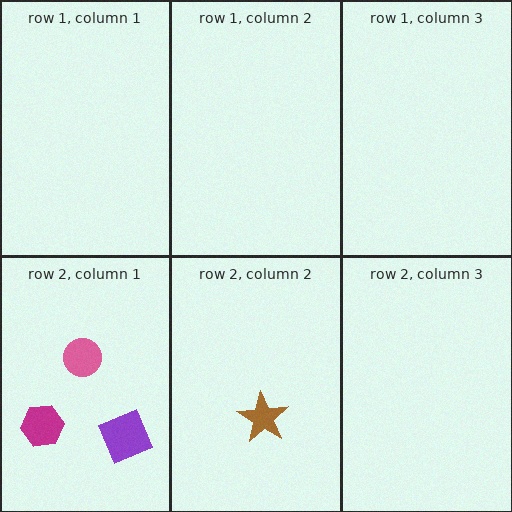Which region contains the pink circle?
The row 2, column 1 region.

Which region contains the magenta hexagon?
The row 2, column 1 region.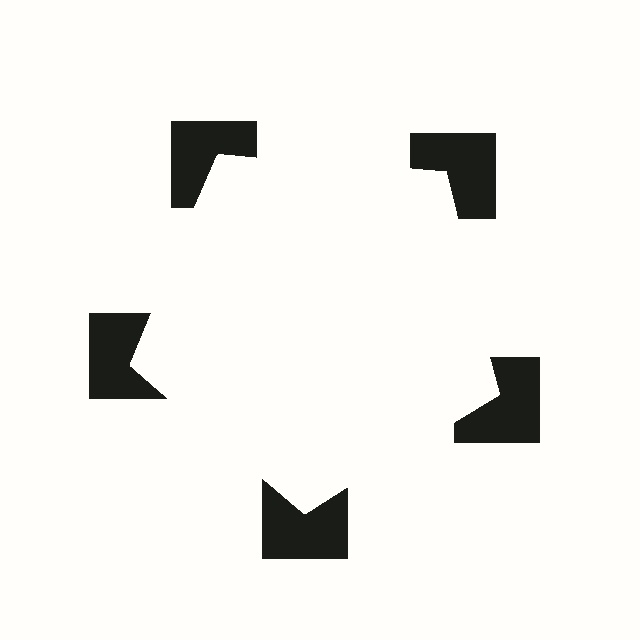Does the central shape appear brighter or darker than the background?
It typically appears slightly brighter than the background, even though no actual brightness change is drawn.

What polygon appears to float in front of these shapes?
An illusory pentagon — its edges are inferred from the aligned wedge cuts in the notched squares, not physically drawn.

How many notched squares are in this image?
There are 5 — one at each vertex of the illusory pentagon.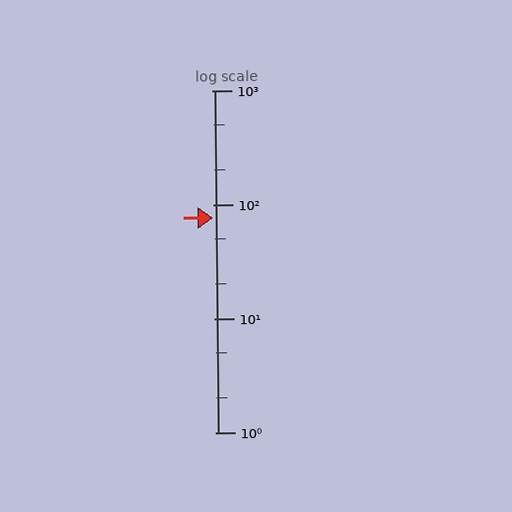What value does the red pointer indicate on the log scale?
The pointer indicates approximately 76.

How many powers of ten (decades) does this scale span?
The scale spans 3 decades, from 1 to 1000.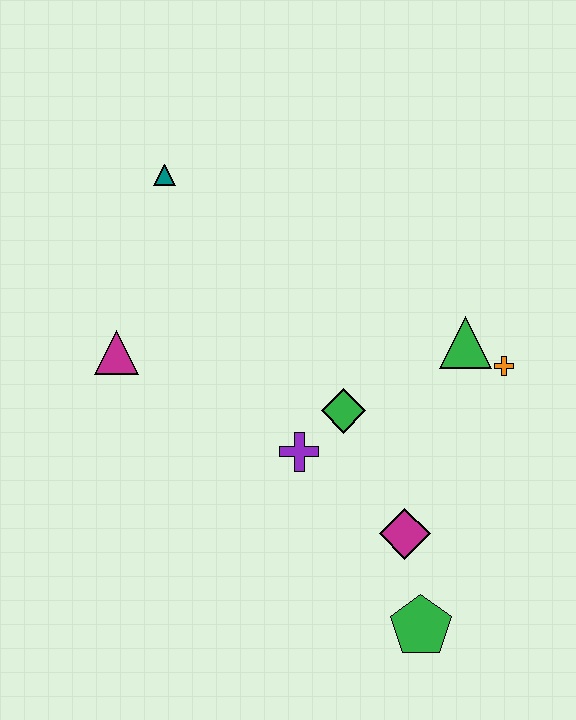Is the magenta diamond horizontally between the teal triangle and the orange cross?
Yes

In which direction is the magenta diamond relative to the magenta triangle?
The magenta diamond is to the right of the magenta triangle.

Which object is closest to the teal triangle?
The magenta triangle is closest to the teal triangle.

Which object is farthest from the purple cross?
The teal triangle is farthest from the purple cross.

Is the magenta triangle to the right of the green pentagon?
No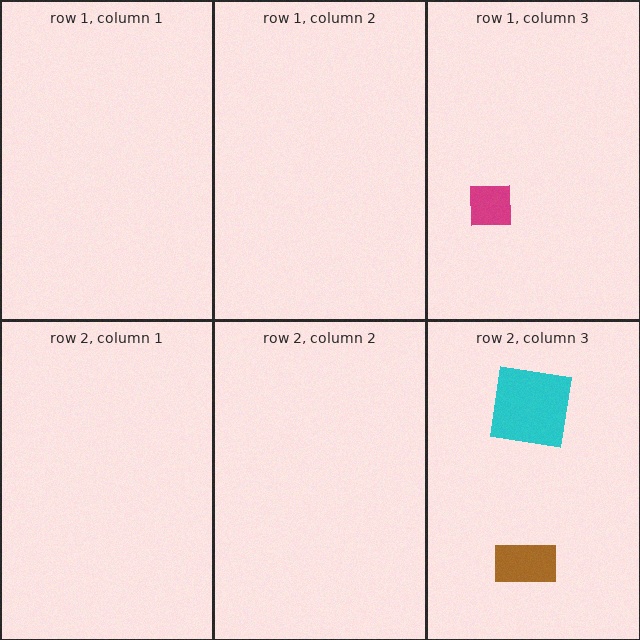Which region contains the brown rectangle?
The row 2, column 3 region.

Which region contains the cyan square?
The row 2, column 3 region.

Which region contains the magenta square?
The row 1, column 3 region.